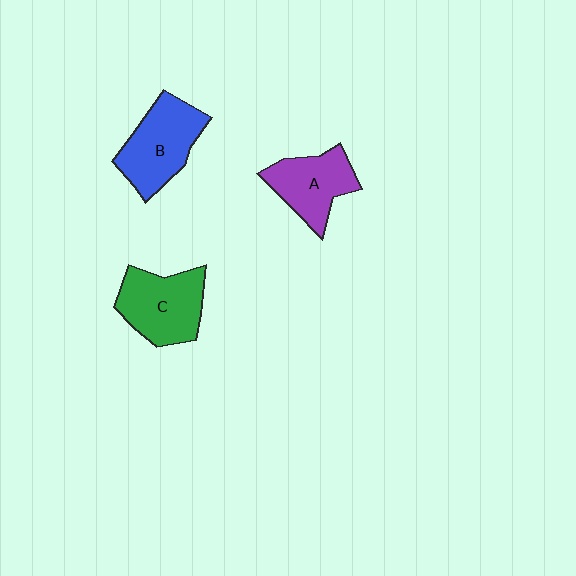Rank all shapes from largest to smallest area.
From largest to smallest: B (blue), C (green), A (purple).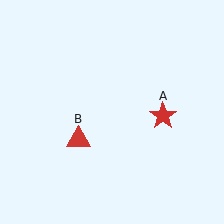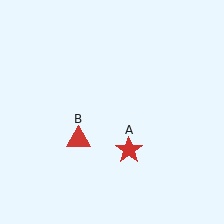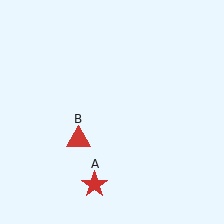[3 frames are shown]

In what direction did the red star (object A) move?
The red star (object A) moved down and to the left.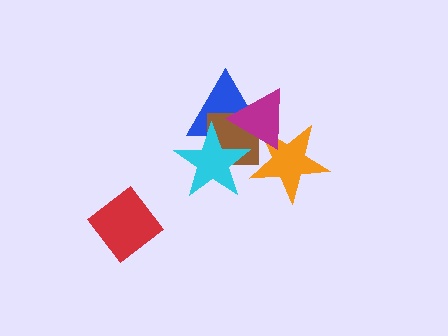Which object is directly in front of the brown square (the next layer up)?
The orange star is directly in front of the brown square.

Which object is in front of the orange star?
The magenta triangle is in front of the orange star.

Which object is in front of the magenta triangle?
The cyan star is in front of the magenta triangle.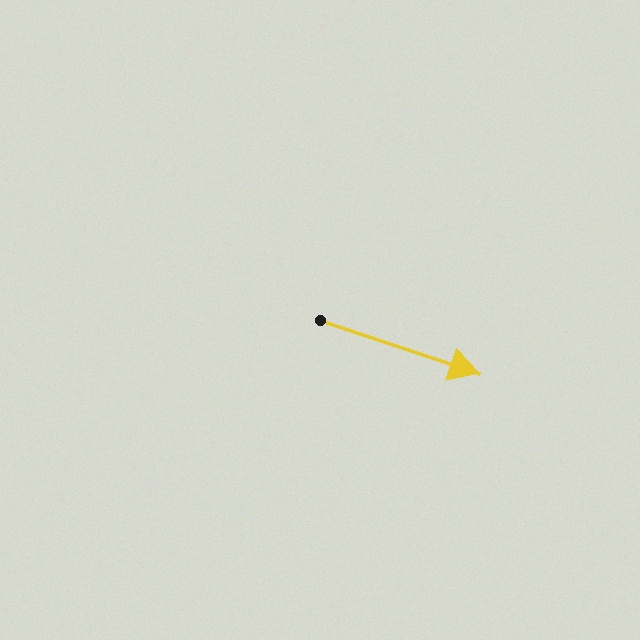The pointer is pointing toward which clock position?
Roughly 4 o'clock.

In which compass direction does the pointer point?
East.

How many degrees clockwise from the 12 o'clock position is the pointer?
Approximately 109 degrees.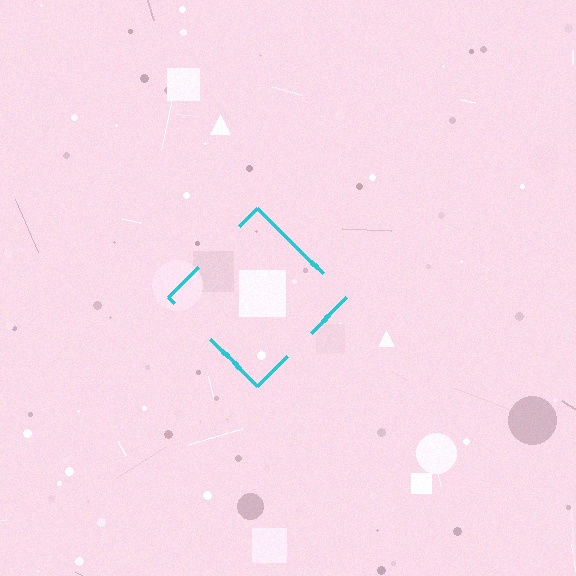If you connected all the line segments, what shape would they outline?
They would outline a diamond.